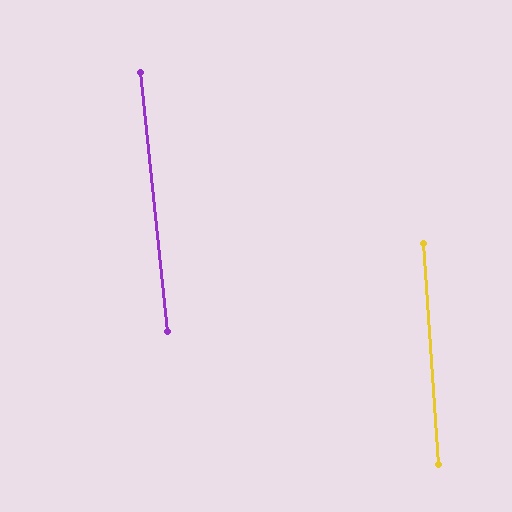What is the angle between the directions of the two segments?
Approximately 2 degrees.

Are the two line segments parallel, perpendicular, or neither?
Parallel — their directions differ by only 1.9°.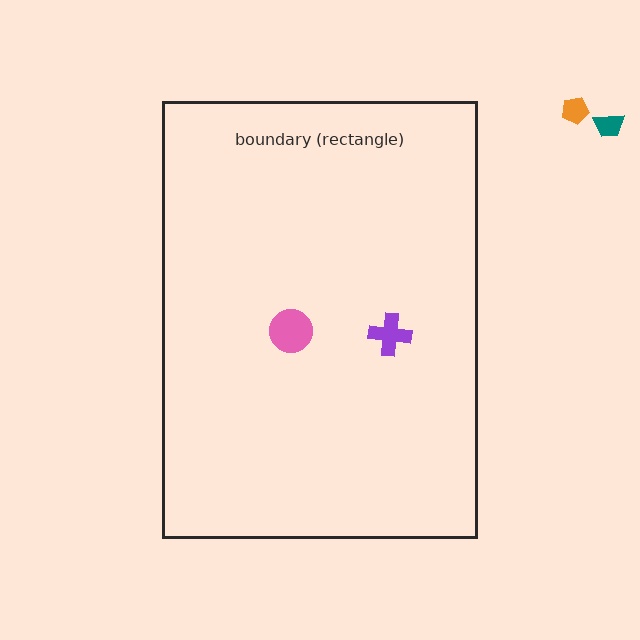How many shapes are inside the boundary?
2 inside, 2 outside.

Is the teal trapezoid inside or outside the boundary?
Outside.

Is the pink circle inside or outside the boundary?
Inside.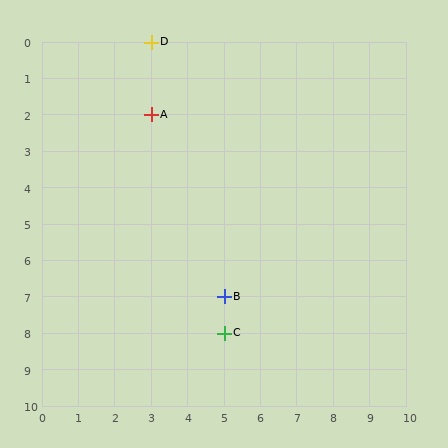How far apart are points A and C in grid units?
Points A and C are 2 columns and 6 rows apart (about 6.3 grid units diagonally).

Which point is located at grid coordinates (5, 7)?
Point B is at (5, 7).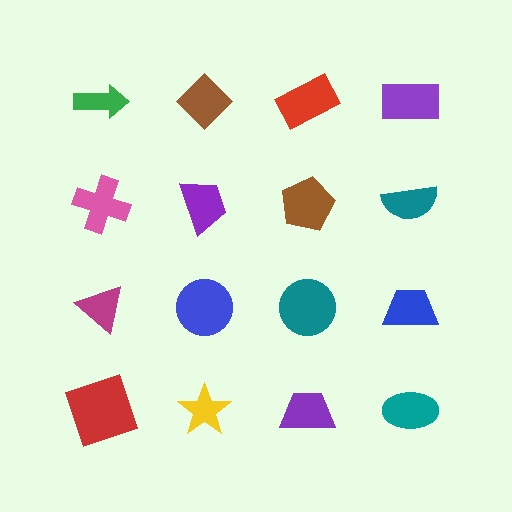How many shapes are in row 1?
4 shapes.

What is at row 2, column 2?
A purple trapezoid.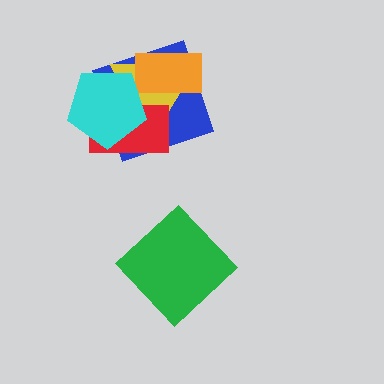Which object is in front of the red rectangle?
The cyan pentagon is in front of the red rectangle.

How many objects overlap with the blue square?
4 objects overlap with the blue square.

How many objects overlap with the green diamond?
0 objects overlap with the green diamond.